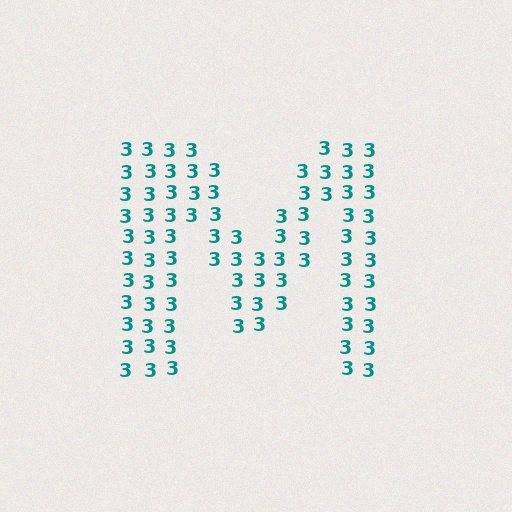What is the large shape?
The large shape is the letter M.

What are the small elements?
The small elements are digit 3's.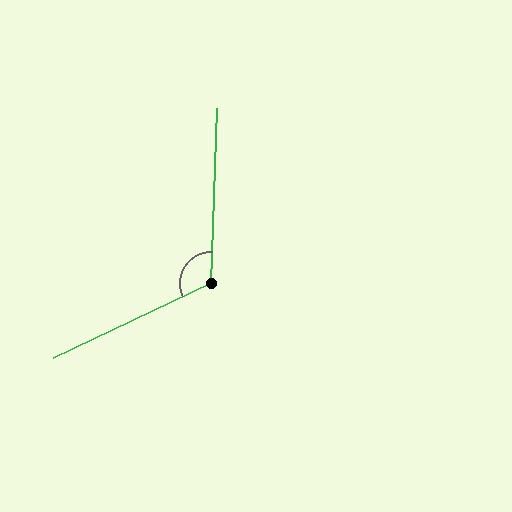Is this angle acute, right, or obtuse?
It is obtuse.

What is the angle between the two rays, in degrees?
Approximately 118 degrees.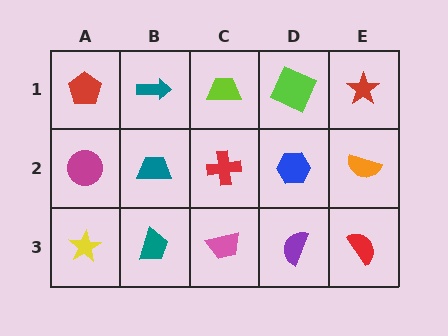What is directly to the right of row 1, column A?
A teal arrow.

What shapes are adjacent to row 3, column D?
A blue hexagon (row 2, column D), a pink trapezoid (row 3, column C), a red semicircle (row 3, column E).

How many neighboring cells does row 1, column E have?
2.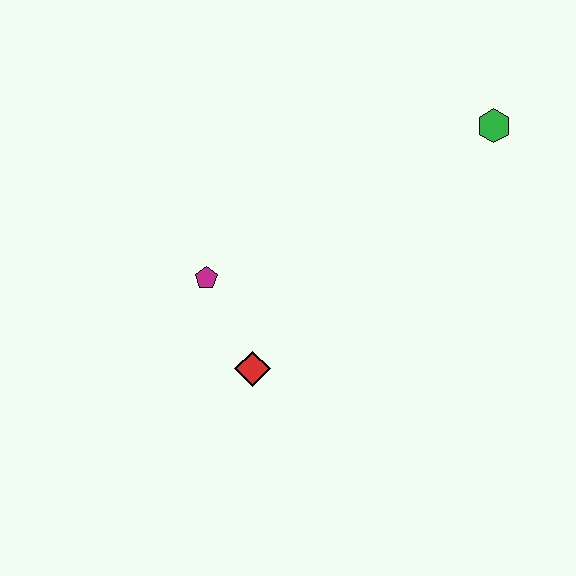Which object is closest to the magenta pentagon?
The red diamond is closest to the magenta pentagon.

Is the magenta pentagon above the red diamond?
Yes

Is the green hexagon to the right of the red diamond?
Yes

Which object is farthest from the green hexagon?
The red diamond is farthest from the green hexagon.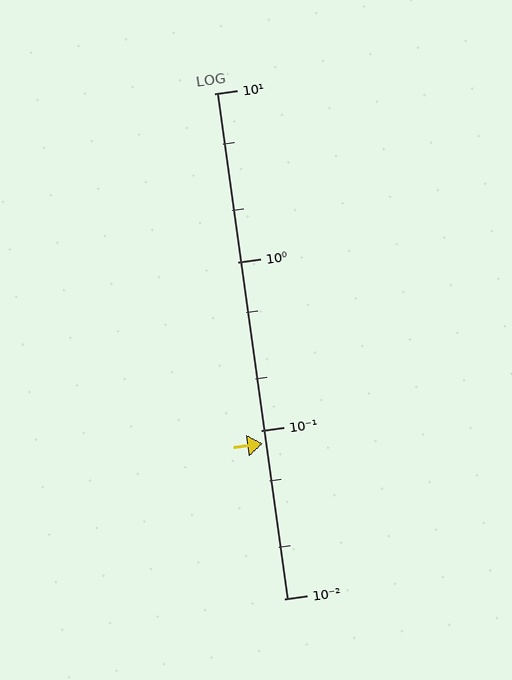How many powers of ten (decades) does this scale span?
The scale spans 3 decades, from 0.01 to 10.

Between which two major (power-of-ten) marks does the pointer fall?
The pointer is between 0.01 and 0.1.